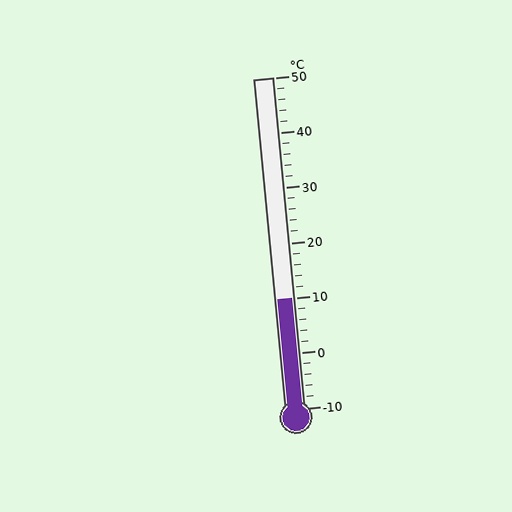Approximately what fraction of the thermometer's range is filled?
The thermometer is filled to approximately 35% of its range.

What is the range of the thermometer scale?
The thermometer scale ranges from -10°C to 50°C.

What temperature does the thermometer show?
The thermometer shows approximately 10°C.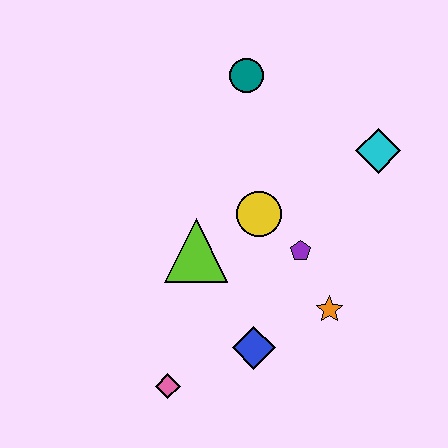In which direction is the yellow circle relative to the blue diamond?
The yellow circle is above the blue diamond.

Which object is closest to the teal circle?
The yellow circle is closest to the teal circle.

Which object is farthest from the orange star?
The teal circle is farthest from the orange star.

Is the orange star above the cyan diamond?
No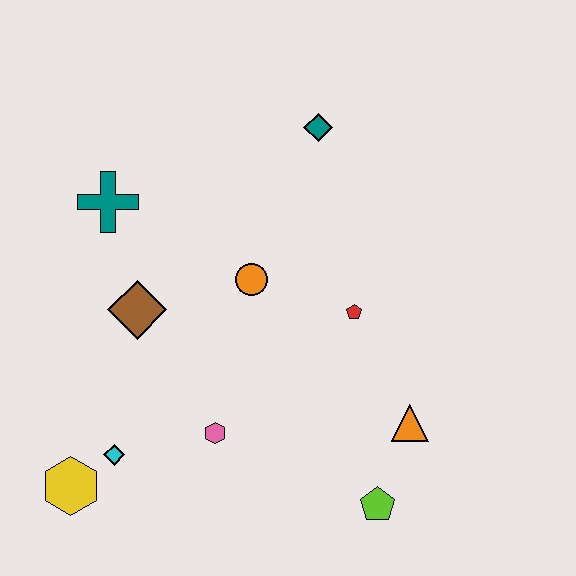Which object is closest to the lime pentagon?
The orange triangle is closest to the lime pentagon.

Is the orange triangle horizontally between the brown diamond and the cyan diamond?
No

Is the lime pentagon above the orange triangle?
No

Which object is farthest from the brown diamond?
The lime pentagon is farthest from the brown diamond.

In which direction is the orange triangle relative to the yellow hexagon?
The orange triangle is to the right of the yellow hexagon.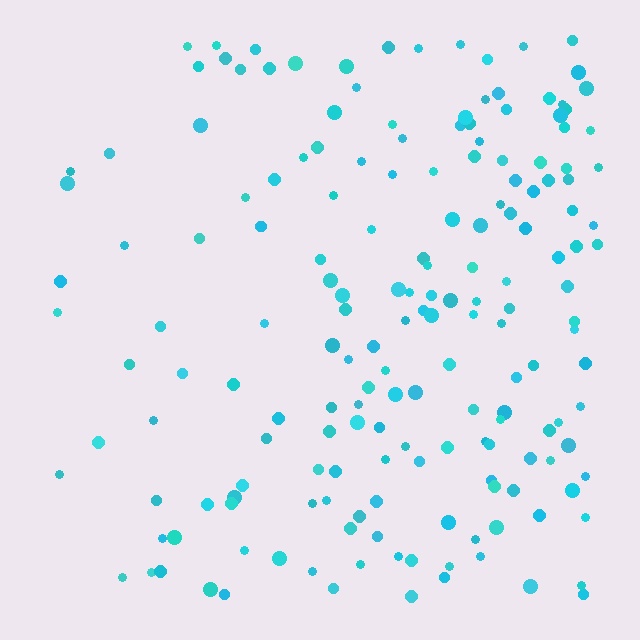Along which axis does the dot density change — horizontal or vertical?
Horizontal.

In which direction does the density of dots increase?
From left to right, with the right side densest.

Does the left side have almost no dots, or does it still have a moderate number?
Still a moderate number, just noticeably fewer than the right.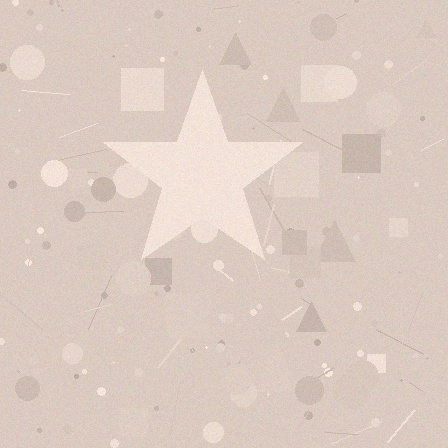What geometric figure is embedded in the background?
A star is embedded in the background.